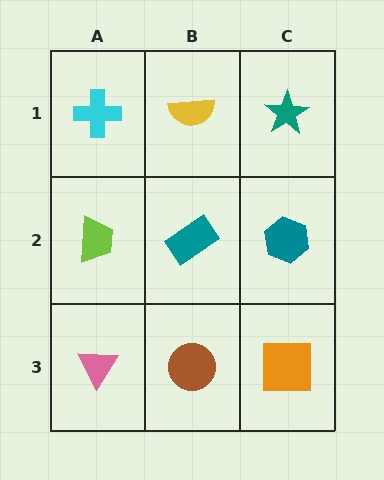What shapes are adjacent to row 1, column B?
A teal rectangle (row 2, column B), a cyan cross (row 1, column A), a teal star (row 1, column C).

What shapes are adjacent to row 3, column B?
A teal rectangle (row 2, column B), a pink triangle (row 3, column A), an orange square (row 3, column C).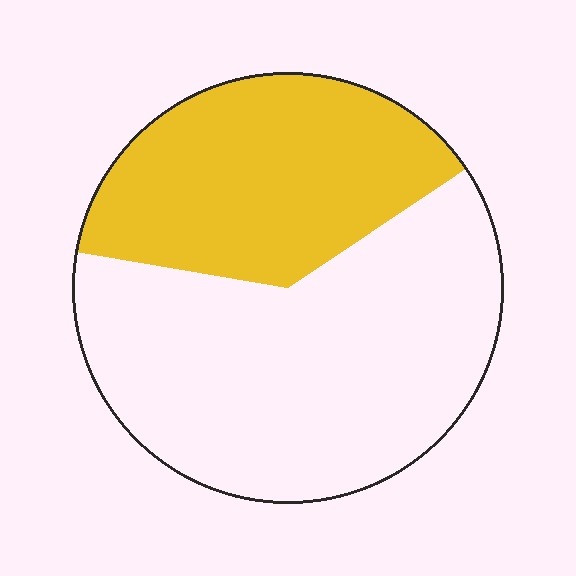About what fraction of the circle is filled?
About three eighths (3/8).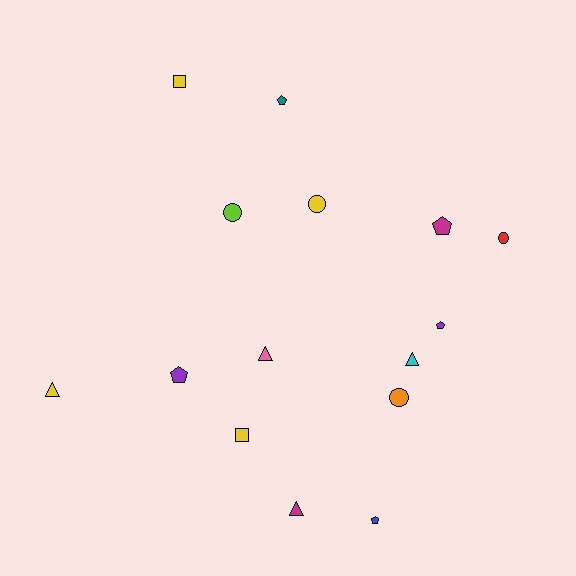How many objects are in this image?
There are 15 objects.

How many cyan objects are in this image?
There is 1 cyan object.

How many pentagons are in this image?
There are 5 pentagons.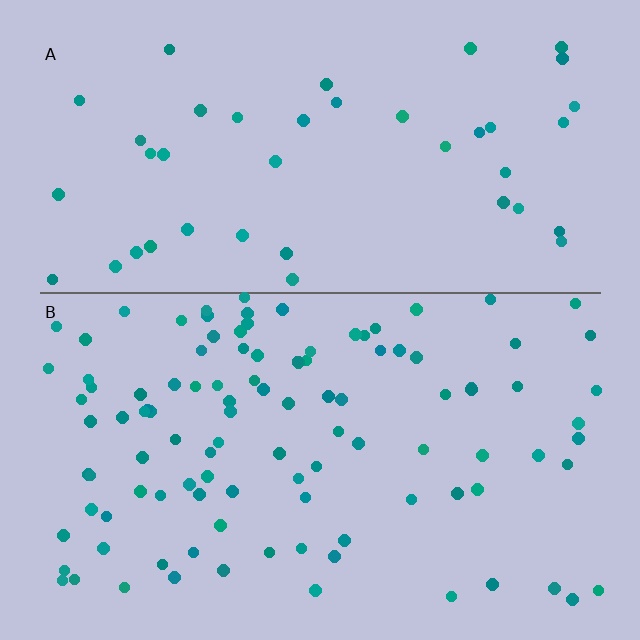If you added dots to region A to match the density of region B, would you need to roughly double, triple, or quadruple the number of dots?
Approximately triple.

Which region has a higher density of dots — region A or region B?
B (the bottom).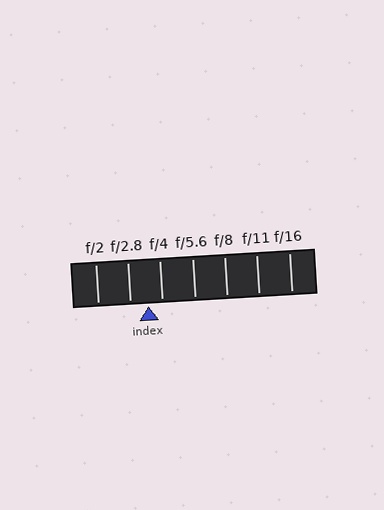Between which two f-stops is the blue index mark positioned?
The index mark is between f/2.8 and f/4.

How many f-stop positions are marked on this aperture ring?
There are 7 f-stop positions marked.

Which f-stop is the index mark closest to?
The index mark is closest to f/4.